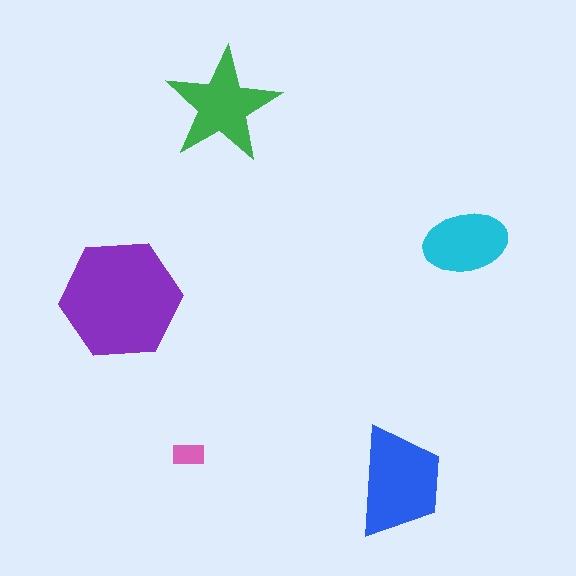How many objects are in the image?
There are 5 objects in the image.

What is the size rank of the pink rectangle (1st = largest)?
5th.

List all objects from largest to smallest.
The purple hexagon, the blue trapezoid, the green star, the cyan ellipse, the pink rectangle.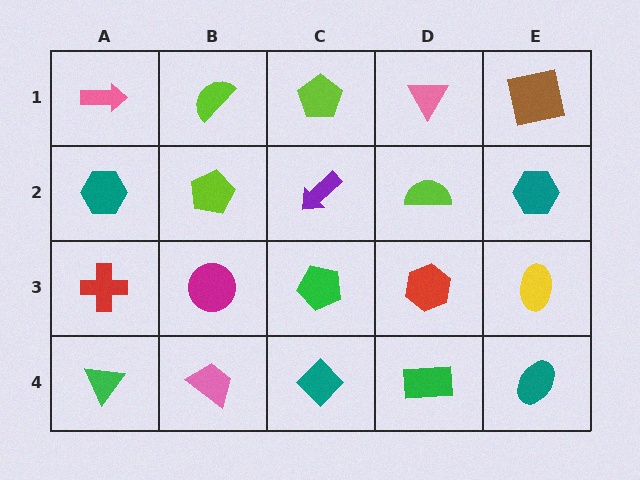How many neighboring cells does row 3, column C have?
4.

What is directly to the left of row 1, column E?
A pink triangle.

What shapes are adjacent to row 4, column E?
A yellow ellipse (row 3, column E), a green rectangle (row 4, column D).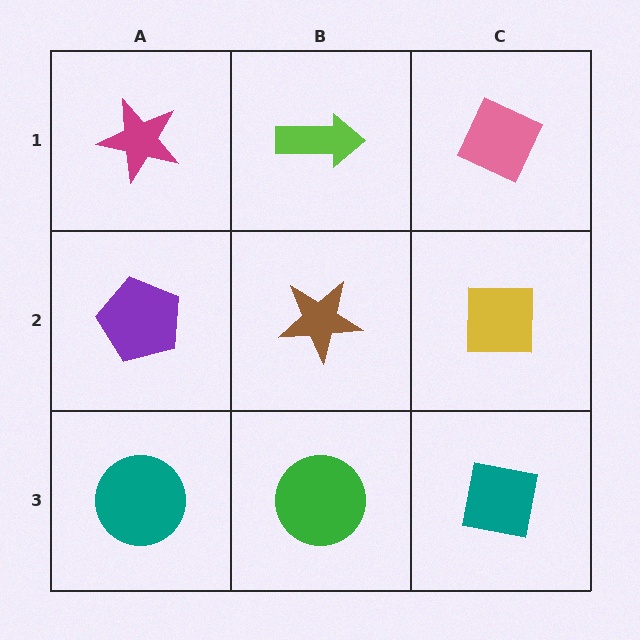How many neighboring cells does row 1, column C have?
2.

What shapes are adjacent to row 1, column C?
A yellow square (row 2, column C), a lime arrow (row 1, column B).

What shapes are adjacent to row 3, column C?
A yellow square (row 2, column C), a green circle (row 3, column B).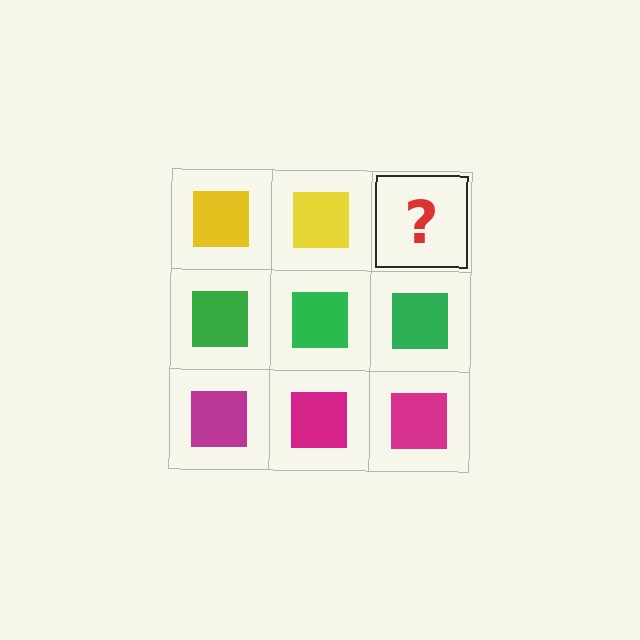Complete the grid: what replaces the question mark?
The question mark should be replaced with a yellow square.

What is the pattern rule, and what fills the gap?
The rule is that each row has a consistent color. The gap should be filled with a yellow square.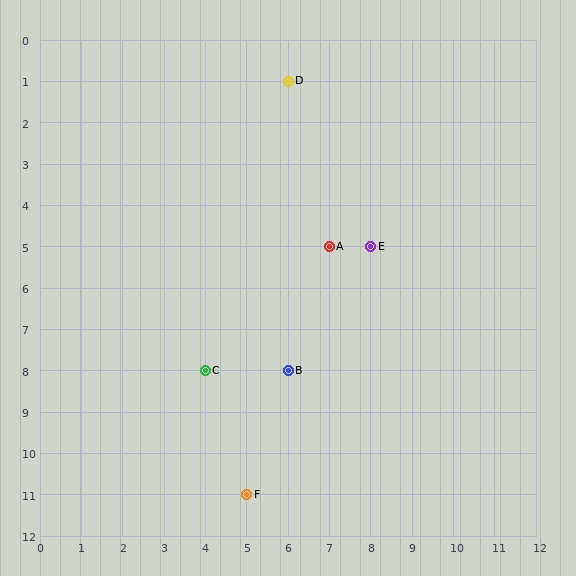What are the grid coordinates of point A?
Point A is at grid coordinates (7, 5).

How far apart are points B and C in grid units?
Points B and C are 2 columns apart.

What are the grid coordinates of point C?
Point C is at grid coordinates (4, 8).